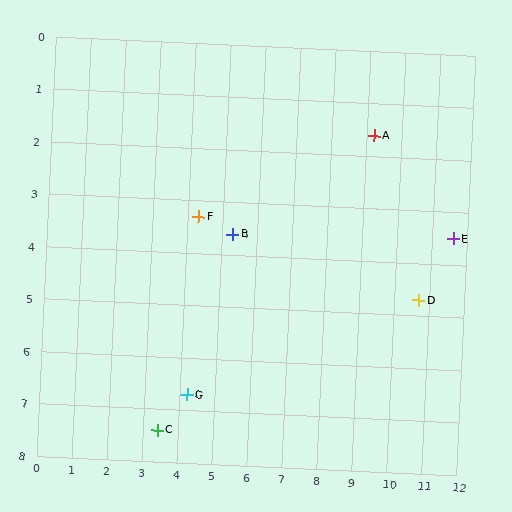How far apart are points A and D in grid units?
Points A and D are about 3.4 grid units apart.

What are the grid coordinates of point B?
Point B is at approximately (5.3, 3.6).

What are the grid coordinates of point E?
Point E is at approximately (11.6, 3.5).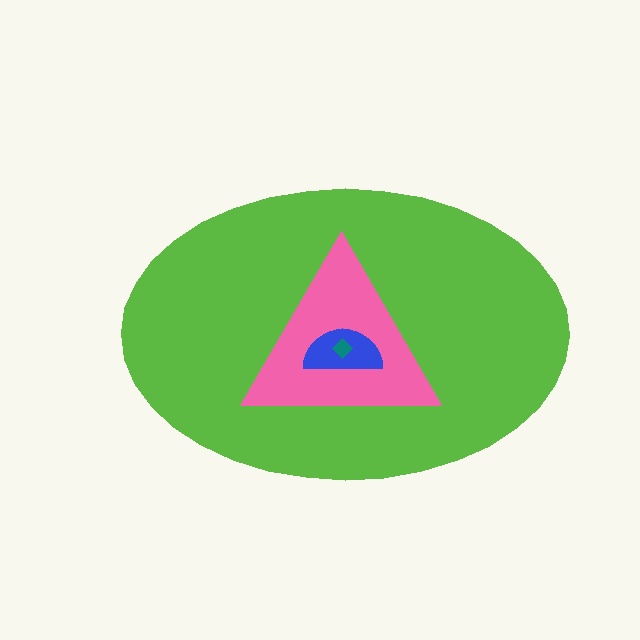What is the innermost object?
The teal diamond.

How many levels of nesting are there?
4.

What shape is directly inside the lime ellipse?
The pink triangle.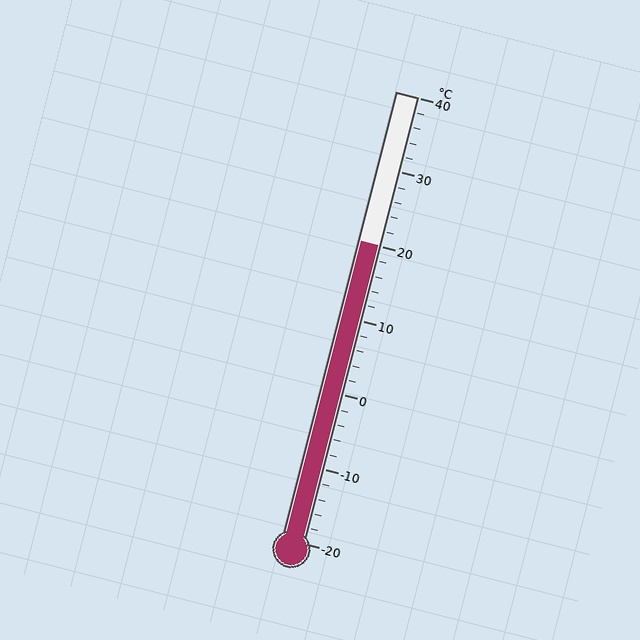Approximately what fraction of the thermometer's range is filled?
The thermometer is filled to approximately 65% of its range.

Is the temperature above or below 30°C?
The temperature is below 30°C.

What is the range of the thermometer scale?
The thermometer scale ranges from -20°C to 40°C.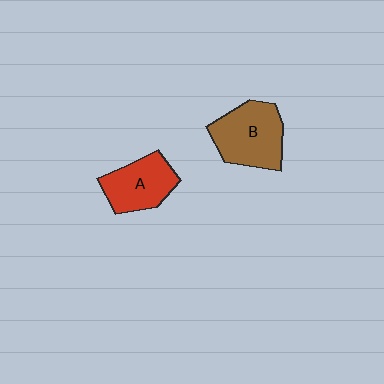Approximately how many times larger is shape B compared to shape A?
Approximately 1.2 times.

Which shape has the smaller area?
Shape A (red).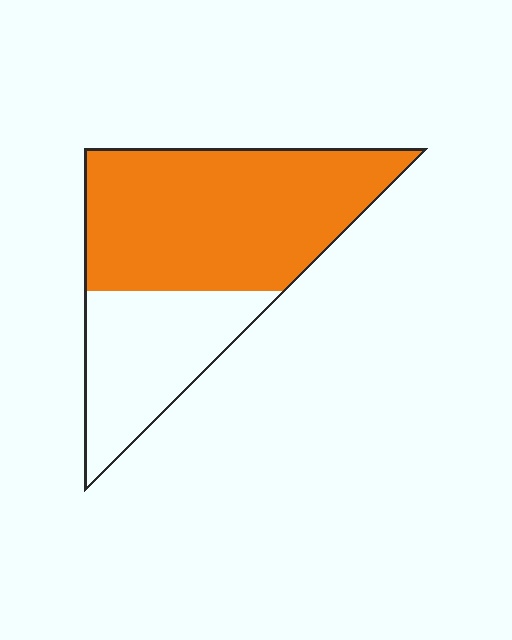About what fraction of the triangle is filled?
About two thirds (2/3).